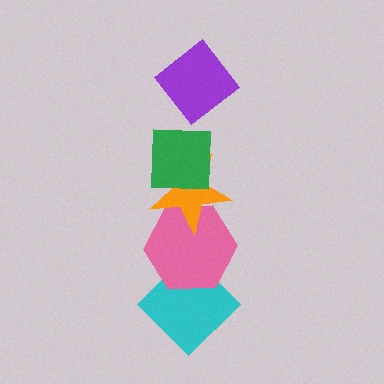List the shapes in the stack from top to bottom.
From top to bottom: the purple diamond, the green square, the orange star, the pink hexagon, the cyan diamond.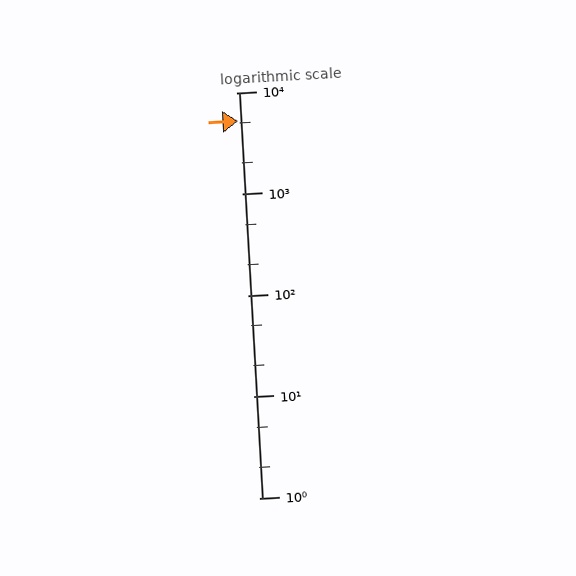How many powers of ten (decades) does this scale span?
The scale spans 4 decades, from 1 to 10000.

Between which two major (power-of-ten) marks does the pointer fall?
The pointer is between 1000 and 10000.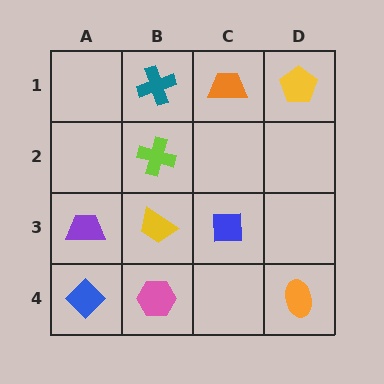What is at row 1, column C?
An orange trapezoid.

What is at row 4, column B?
A pink hexagon.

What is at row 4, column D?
An orange ellipse.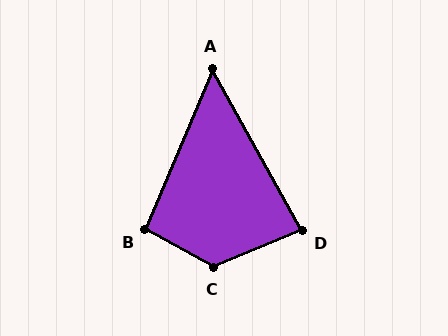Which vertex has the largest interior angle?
C, at approximately 128 degrees.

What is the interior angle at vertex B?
Approximately 96 degrees (obtuse).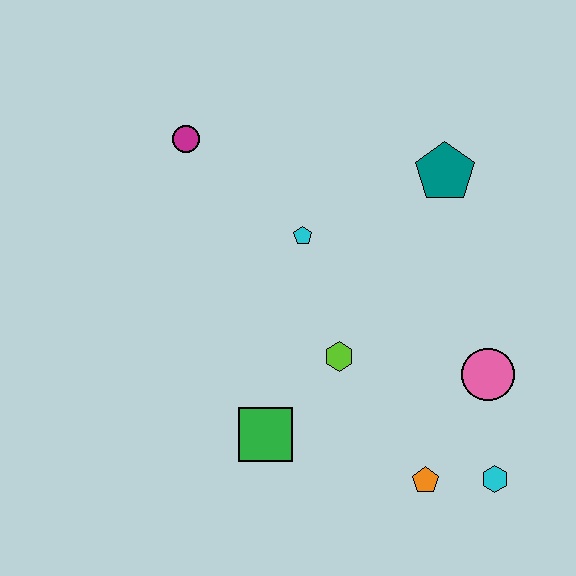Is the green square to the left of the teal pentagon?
Yes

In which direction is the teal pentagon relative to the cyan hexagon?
The teal pentagon is above the cyan hexagon.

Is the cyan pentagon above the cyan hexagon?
Yes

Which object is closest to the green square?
The lime hexagon is closest to the green square.